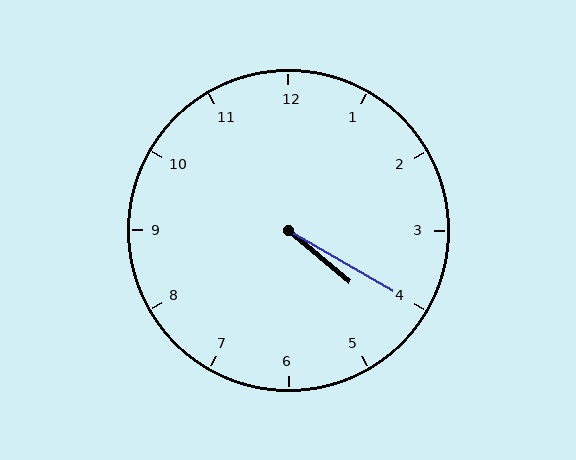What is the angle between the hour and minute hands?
Approximately 10 degrees.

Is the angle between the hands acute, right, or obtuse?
It is acute.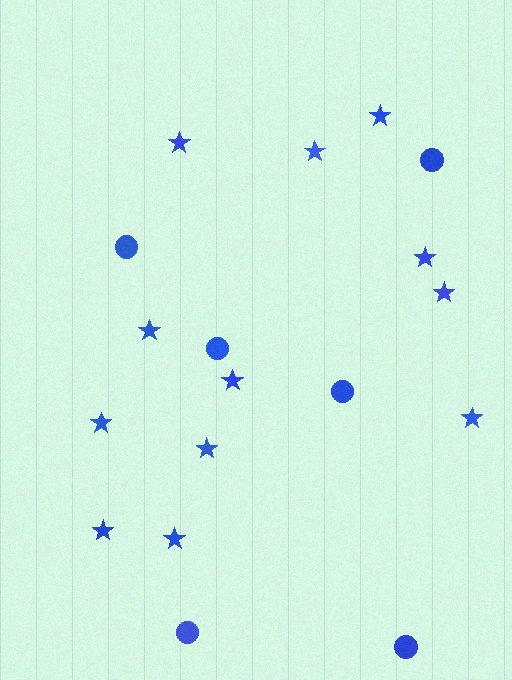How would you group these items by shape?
There are 2 groups: one group of circles (6) and one group of stars (12).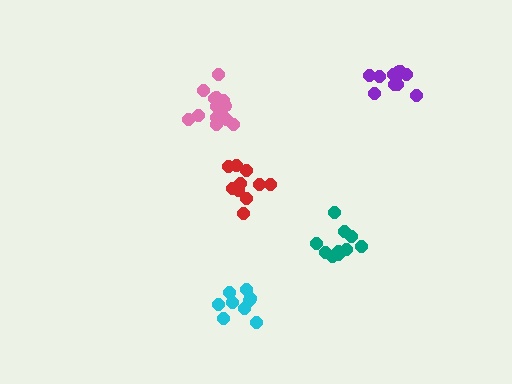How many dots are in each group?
Group 1: 10 dots, Group 2: 14 dots, Group 3: 11 dots, Group 4: 9 dots, Group 5: 10 dots (54 total).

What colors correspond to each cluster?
The clusters are colored: red, pink, purple, cyan, teal.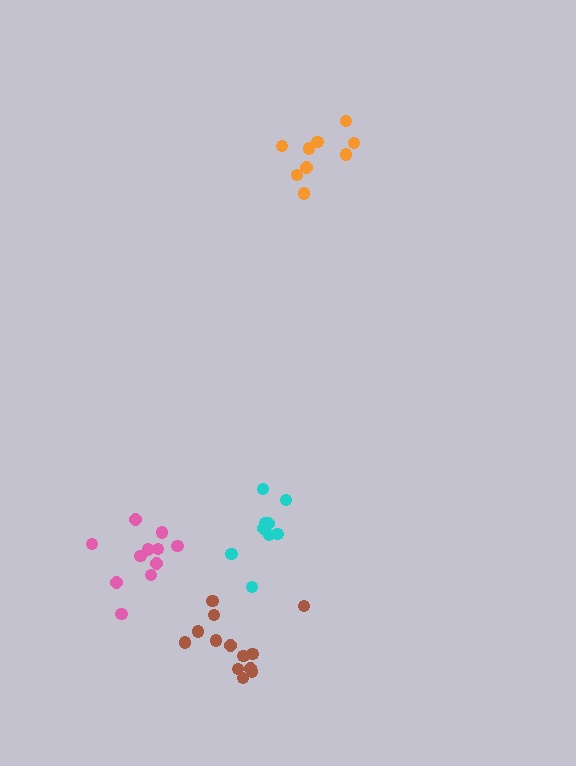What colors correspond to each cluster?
The clusters are colored: brown, pink, orange, cyan.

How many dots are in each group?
Group 1: 13 dots, Group 2: 11 dots, Group 3: 9 dots, Group 4: 9 dots (42 total).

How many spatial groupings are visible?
There are 4 spatial groupings.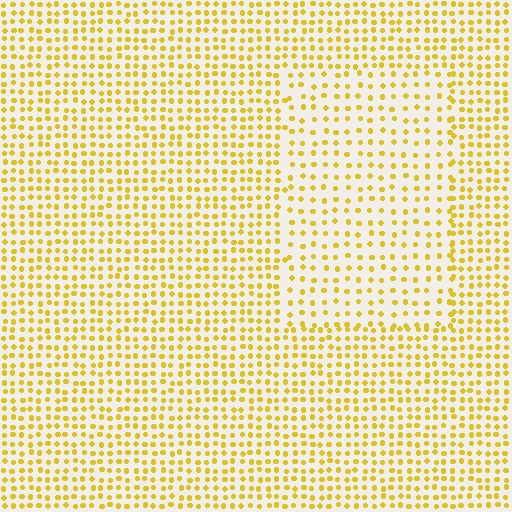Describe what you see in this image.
The image contains small yellow elements arranged at two different densities. A rectangle-shaped region is visible where the elements are less densely packed than the surrounding area.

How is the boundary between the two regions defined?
The boundary is defined by a change in element density (approximately 1.7x ratio). All elements are the same color, size, and shape.